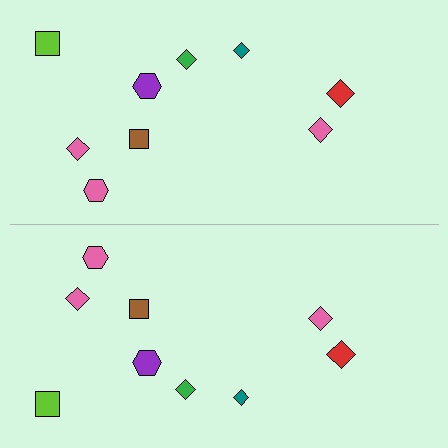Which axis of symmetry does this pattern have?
The pattern has a horizontal axis of symmetry running through the center of the image.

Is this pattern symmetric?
Yes, this pattern has bilateral (reflection) symmetry.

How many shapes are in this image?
There are 18 shapes in this image.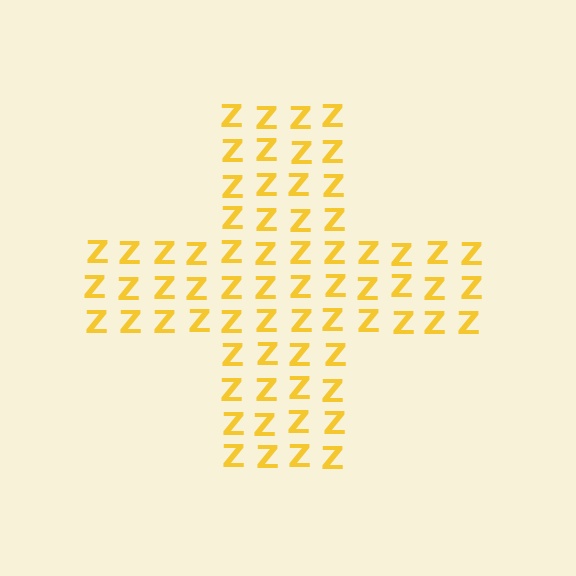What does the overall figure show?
The overall figure shows a cross.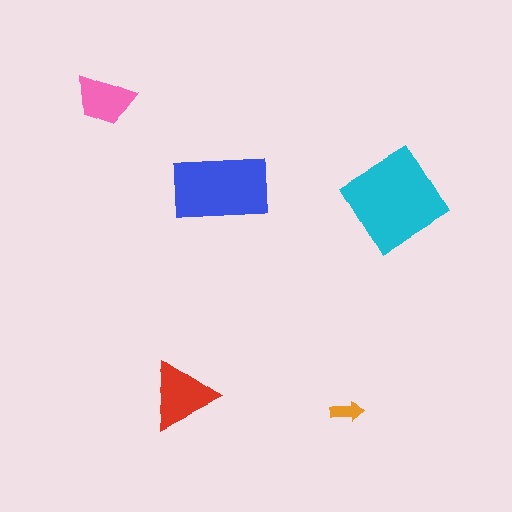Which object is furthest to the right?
The cyan diamond is rightmost.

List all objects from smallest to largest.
The orange arrow, the pink trapezoid, the red triangle, the blue rectangle, the cyan diamond.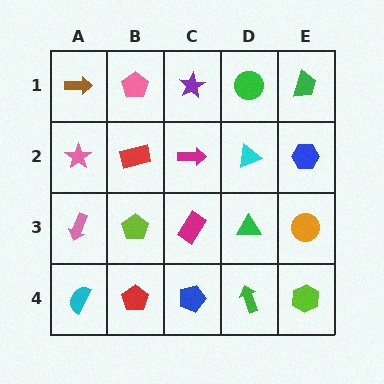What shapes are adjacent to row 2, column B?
A pink pentagon (row 1, column B), a lime pentagon (row 3, column B), a pink star (row 2, column A), a magenta arrow (row 2, column C).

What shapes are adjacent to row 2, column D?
A green circle (row 1, column D), a green triangle (row 3, column D), a magenta arrow (row 2, column C), a blue hexagon (row 2, column E).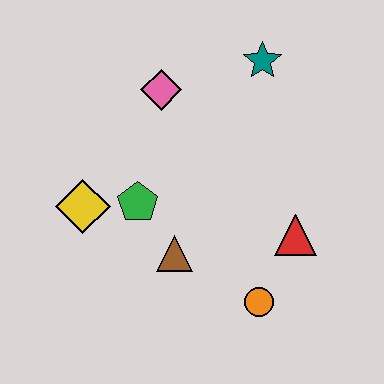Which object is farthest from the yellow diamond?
The teal star is farthest from the yellow diamond.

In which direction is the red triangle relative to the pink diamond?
The red triangle is below the pink diamond.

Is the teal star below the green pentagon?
No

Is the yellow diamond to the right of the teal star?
No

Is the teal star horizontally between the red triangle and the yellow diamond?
Yes